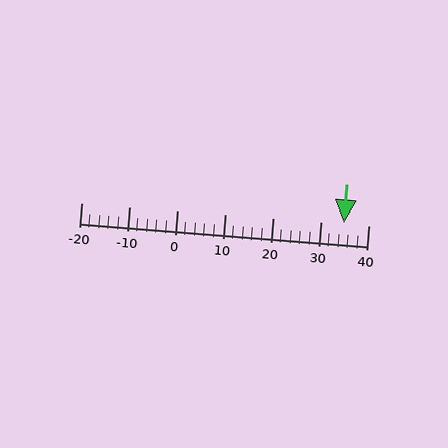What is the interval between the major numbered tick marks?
The major tick marks are spaced 10 units apart.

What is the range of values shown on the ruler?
The ruler shows values from -20 to 40.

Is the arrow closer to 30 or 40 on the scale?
The arrow is closer to 30.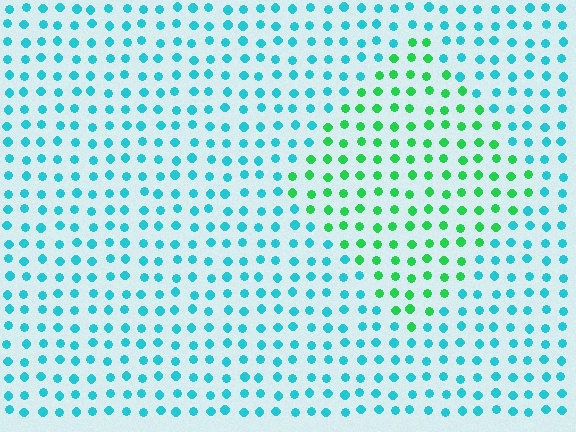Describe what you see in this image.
The image is filled with small cyan elements in a uniform arrangement. A diamond-shaped region is visible where the elements are tinted to a slightly different hue, forming a subtle color boundary.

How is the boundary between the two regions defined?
The boundary is defined purely by a slight shift in hue (about 49 degrees). Spacing, size, and orientation are identical on both sides.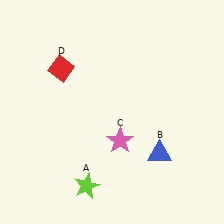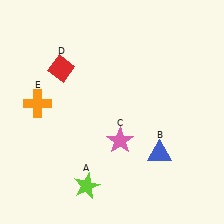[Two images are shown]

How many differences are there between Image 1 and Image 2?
There is 1 difference between the two images.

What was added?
An orange cross (E) was added in Image 2.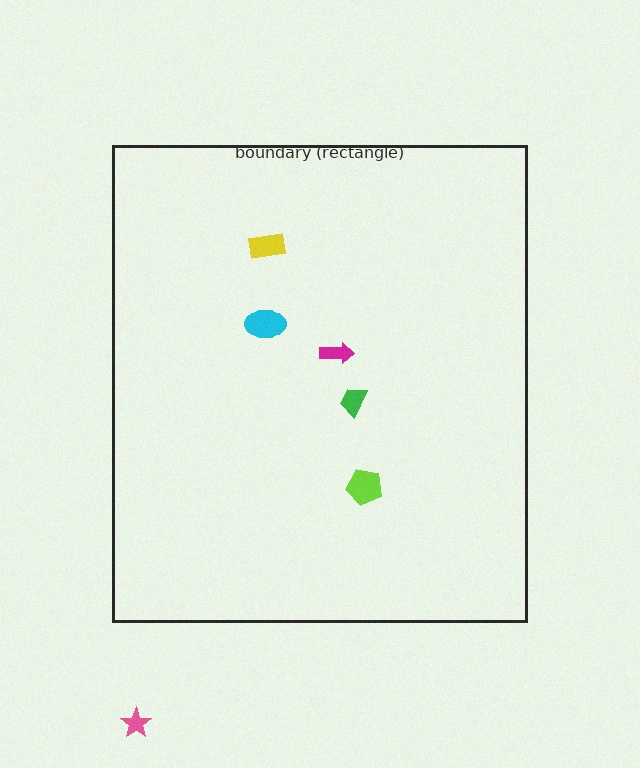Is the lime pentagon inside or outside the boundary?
Inside.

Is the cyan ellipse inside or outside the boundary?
Inside.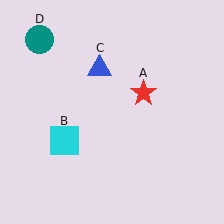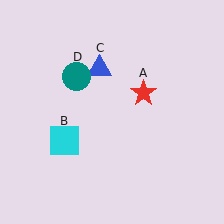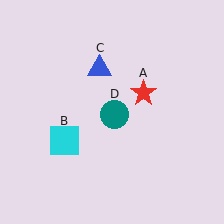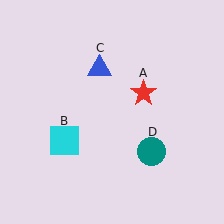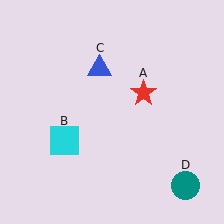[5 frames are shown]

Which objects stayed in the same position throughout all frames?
Red star (object A) and cyan square (object B) and blue triangle (object C) remained stationary.